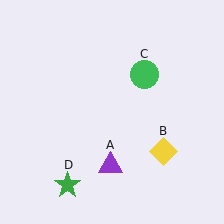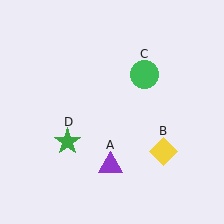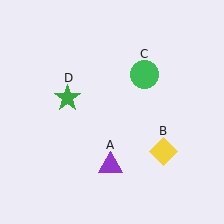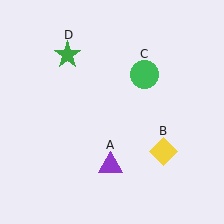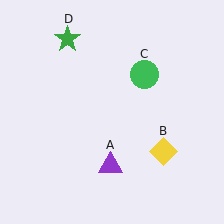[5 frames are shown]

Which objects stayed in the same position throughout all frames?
Purple triangle (object A) and yellow diamond (object B) and green circle (object C) remained stationary.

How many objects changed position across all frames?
1 object changed position: green star (object D).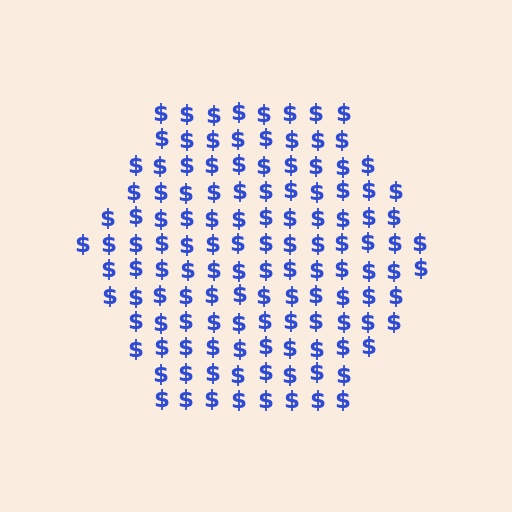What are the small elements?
The small elements are dollar signs.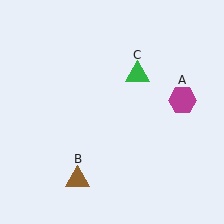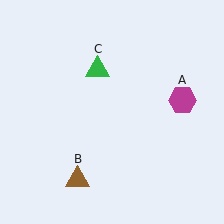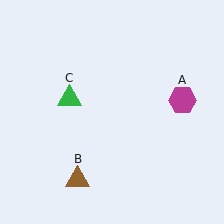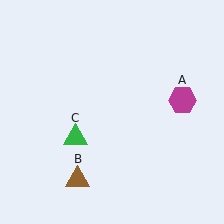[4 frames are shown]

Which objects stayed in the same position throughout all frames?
Magenta hexagon (object A) and brown triangle (object B) remained stationary.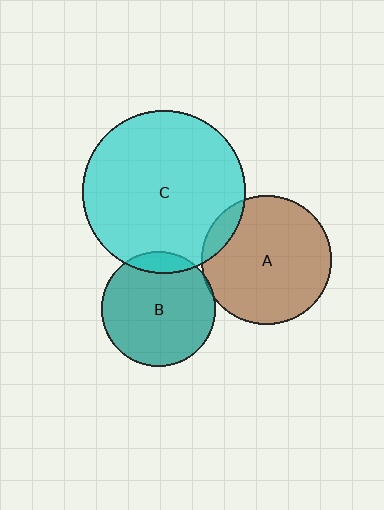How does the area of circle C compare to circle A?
Approximately 1.6 times.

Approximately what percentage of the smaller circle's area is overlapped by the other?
Approximately 10%.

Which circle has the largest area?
Circle C (cyan).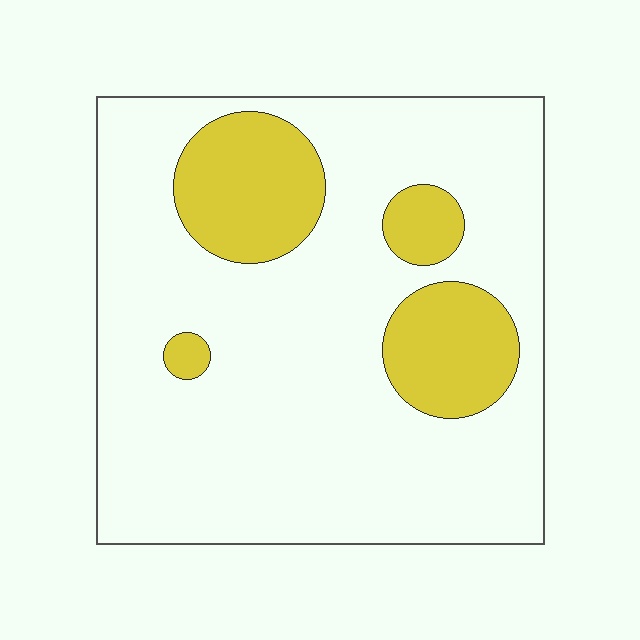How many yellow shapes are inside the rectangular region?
4.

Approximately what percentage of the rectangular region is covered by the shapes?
Approximately 20%.